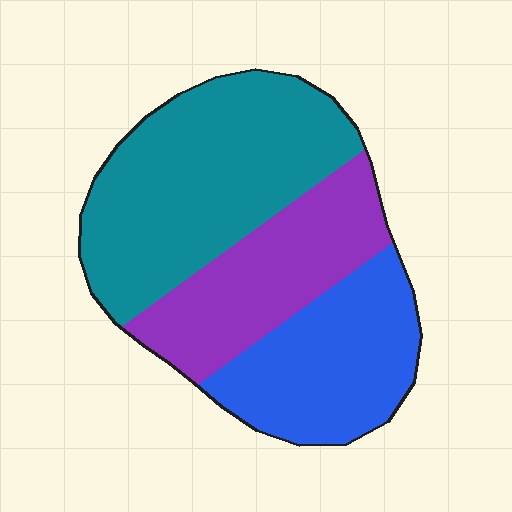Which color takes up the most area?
Teal, at roughly 45%.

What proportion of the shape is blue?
Blue takes up between a quarter and a half of the shape.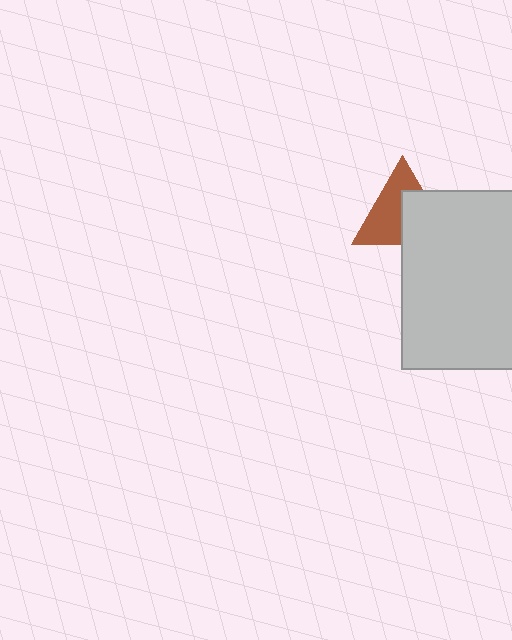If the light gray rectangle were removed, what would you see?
You would see the complete brown triangle.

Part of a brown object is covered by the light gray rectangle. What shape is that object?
It is a triangle.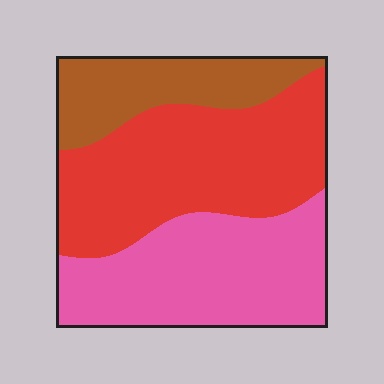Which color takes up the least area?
Brown, at roughly 20%.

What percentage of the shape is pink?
Pink takes up between a third and a half of the shape.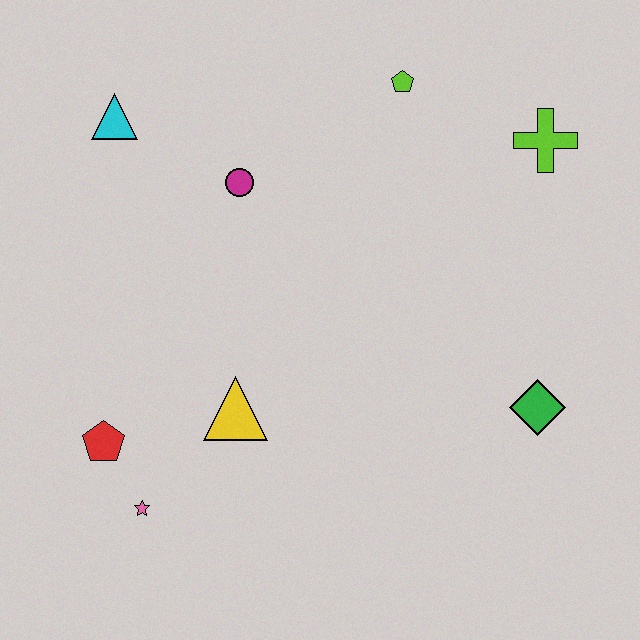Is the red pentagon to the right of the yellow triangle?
No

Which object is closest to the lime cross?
The lime pentagon is closest to the lime cross.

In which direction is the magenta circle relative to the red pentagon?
The magenta circle is above the red pentagon.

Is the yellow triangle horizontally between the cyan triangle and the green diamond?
Yes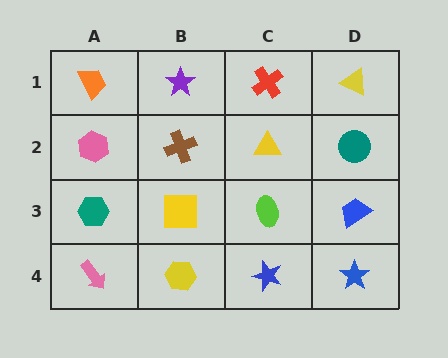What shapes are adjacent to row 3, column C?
A yellow triangle (row 2, column C), a blue star (row 4, column C), a yellow square (row 3, column B), a blue trapezoid (row 3, column D).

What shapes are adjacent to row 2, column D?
A yellow triangle (row 1, column D), a blue trapezoid (row 3, column D), a yellow triangle (row 2, column C).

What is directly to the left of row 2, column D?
A yellow triangle.